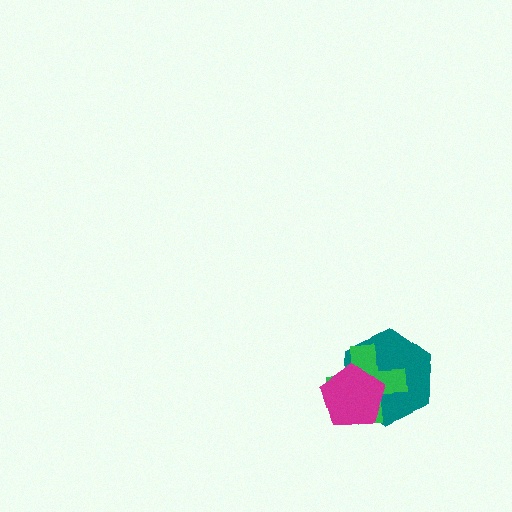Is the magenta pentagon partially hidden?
No, no other shape covers it.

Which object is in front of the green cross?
The magenta pentagon is in front of the green cross.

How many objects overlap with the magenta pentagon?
2 objects overlap with the magenta pentagon.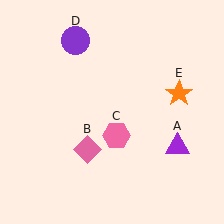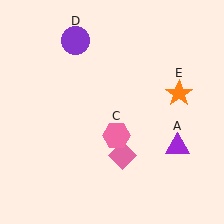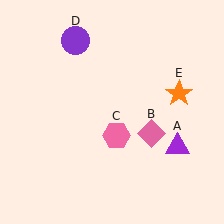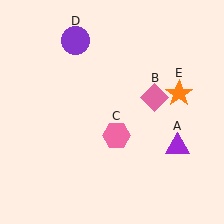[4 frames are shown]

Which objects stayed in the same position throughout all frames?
Purple triangle (object A) and pink hexagon (object C) and purple circle (object D) and orange star (object E) remained stationary.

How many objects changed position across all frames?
1 object changed position: pink diamond (object B).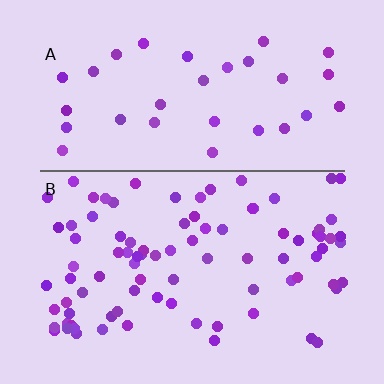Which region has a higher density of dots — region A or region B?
B (the bottom).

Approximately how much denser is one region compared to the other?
Approximately 2.6× — region B over region A.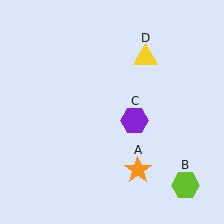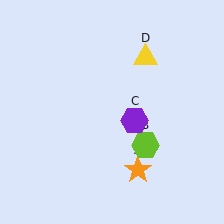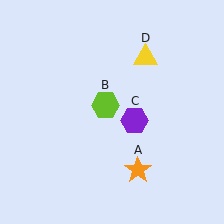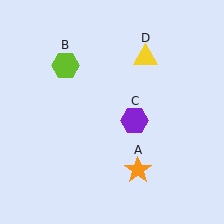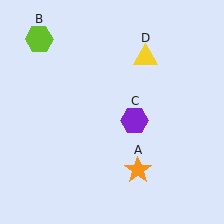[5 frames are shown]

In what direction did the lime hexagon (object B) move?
The lime hexagon (object B) moved up and to the left.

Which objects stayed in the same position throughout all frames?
Orange star (object A) and purple hexagon (object C) and yellow triangle (object D) remained stationary.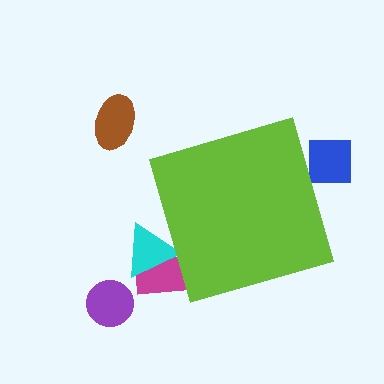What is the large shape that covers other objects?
A lime diamond.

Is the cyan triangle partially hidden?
Yes, the cyan triangle is partially hidden behind the lime diamond.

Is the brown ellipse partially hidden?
No, the brown ellipse is fully visible.